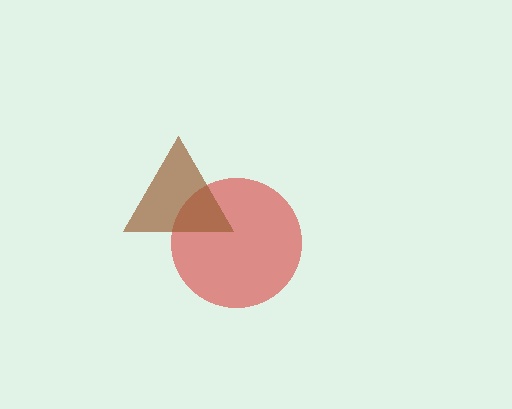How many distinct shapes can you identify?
There are 2 distinct shapes: a red circle, a brown triangle.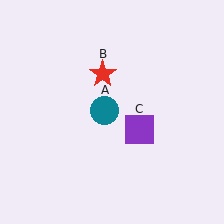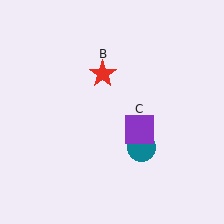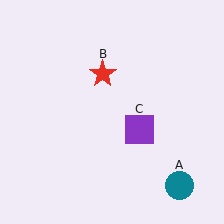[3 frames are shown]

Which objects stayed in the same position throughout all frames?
Red star (object B) and purple square (object C) remained stationary.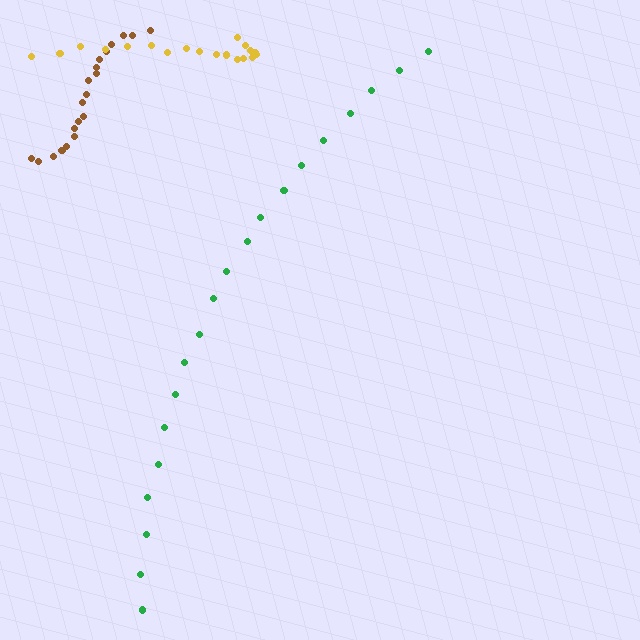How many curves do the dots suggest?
There are 3 distinct paths.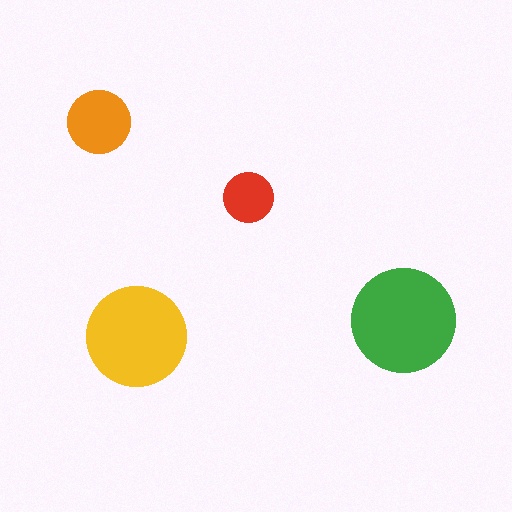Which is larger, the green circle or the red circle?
The green one.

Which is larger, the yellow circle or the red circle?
The yellow one.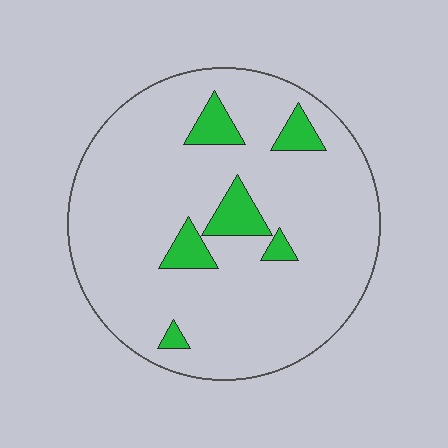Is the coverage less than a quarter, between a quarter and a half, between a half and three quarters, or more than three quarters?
Less than a quarter.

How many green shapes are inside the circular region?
6.